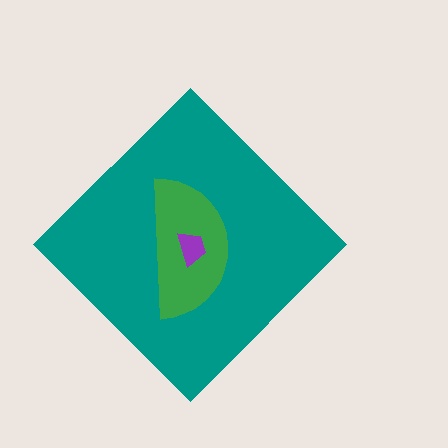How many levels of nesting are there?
3.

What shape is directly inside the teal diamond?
The green semicircle.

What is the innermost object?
The purple trapezoid.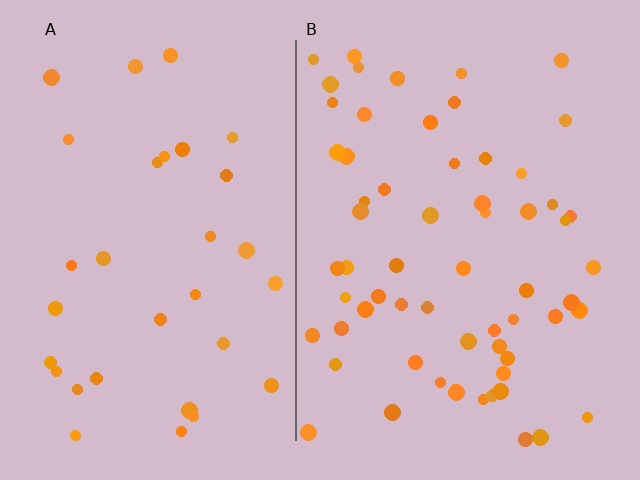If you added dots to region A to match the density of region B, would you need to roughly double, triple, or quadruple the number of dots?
Approximately double.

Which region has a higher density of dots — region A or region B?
B (the right).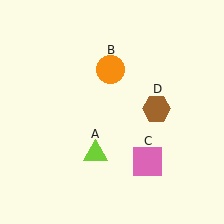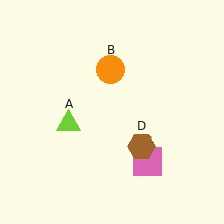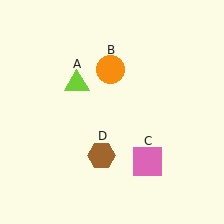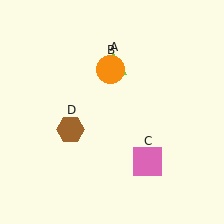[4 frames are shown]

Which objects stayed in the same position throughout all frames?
Orange circle (object B) and pink square (object C) remained stationary.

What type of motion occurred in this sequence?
The lime triangle (object A), brown hexagon (object D) rotated clockwise around the center of the scene.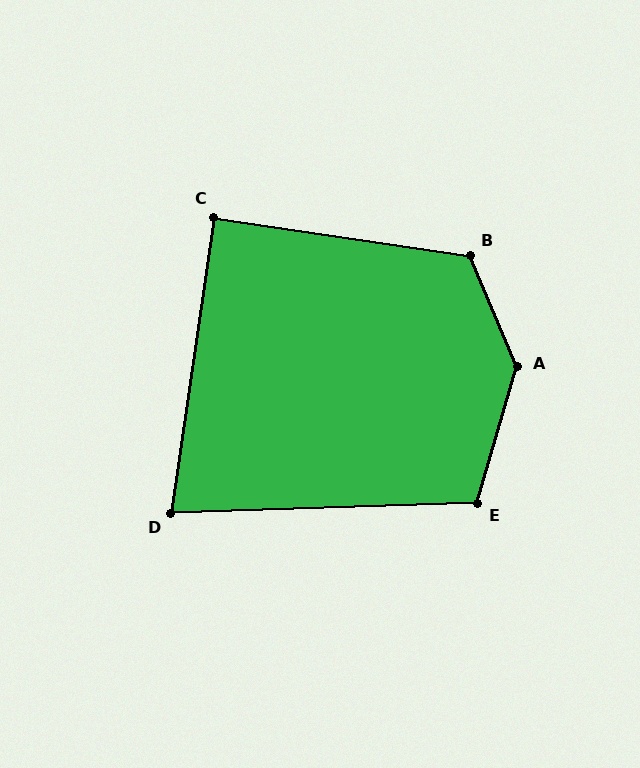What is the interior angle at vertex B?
Approximately 121 degrees (obtuse).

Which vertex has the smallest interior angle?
D, at approximately 80 degrees.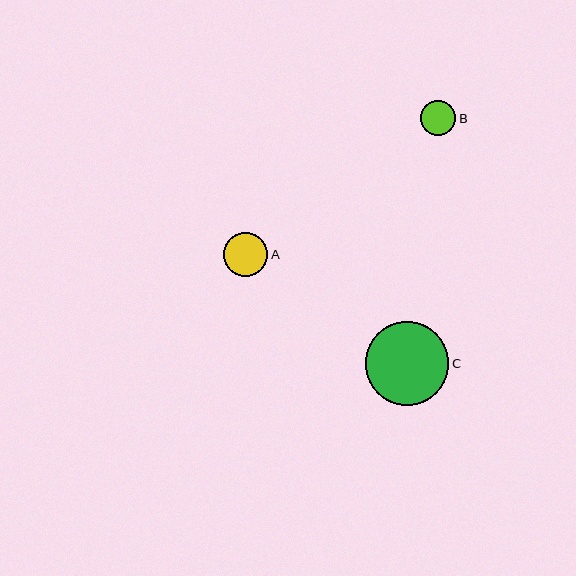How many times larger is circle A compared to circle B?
Circle A is approximately 1.3 times the size of circle B.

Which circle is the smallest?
Circle B is the smallest with a size of approximately 35 pixels.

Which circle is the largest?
Circle C is the largest with a size of approximately 83 pixels.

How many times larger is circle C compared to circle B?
Circle C is approximately 2.4 times the size of circle B.